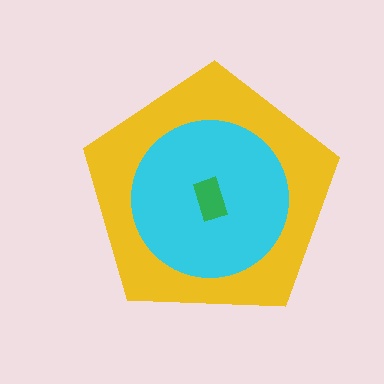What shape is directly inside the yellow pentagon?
The cyan circle.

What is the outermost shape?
The yellow pentagon.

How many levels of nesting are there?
3.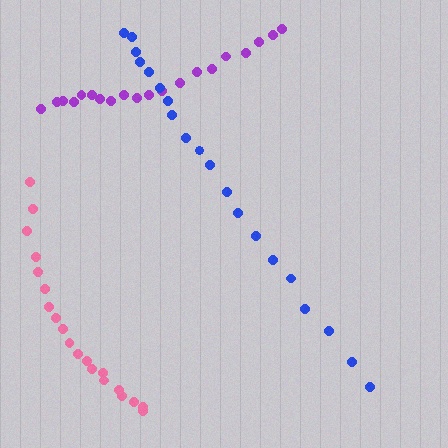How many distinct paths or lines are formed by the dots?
There are 3 distinct paths.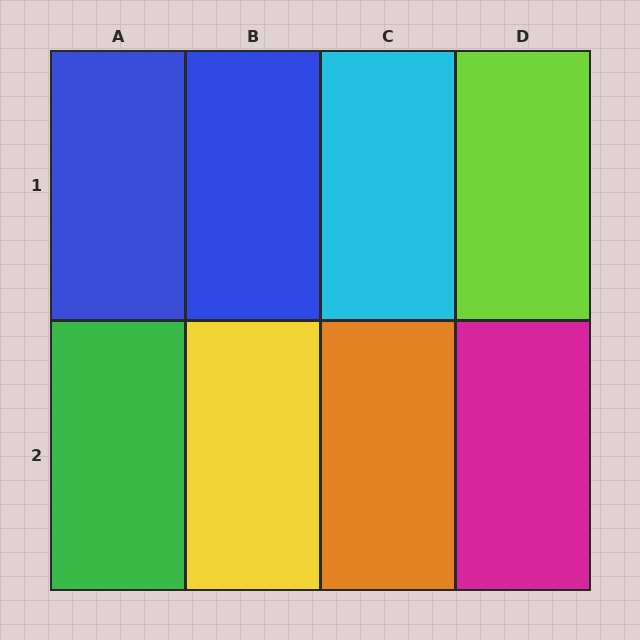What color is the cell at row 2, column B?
Yellow.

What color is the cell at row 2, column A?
Green.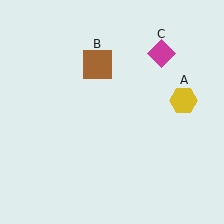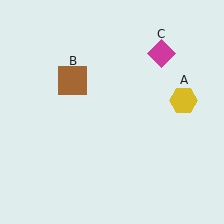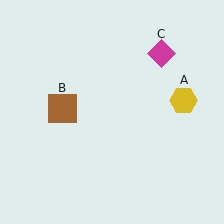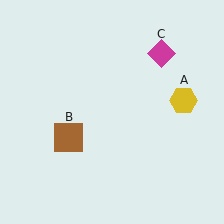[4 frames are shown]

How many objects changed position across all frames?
1 object changed position: brown square (object B).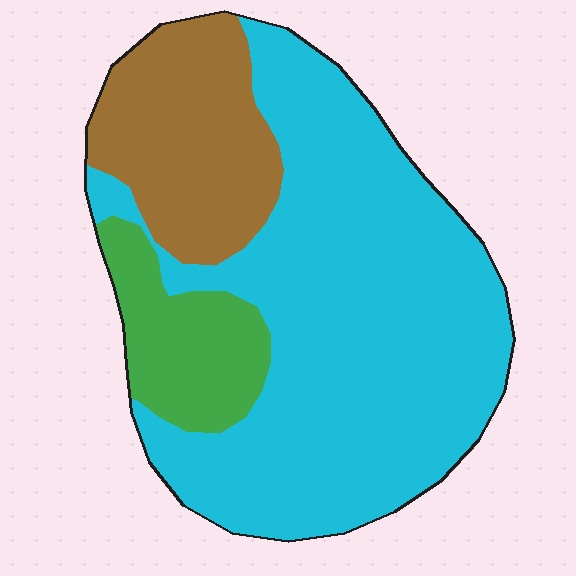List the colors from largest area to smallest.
From largest to smallest: cyan, brown, green.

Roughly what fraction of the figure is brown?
Brown takes up about one fifth (1/5) of the figure.